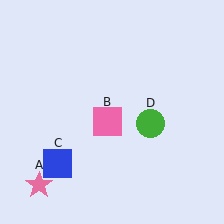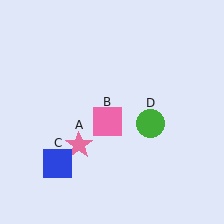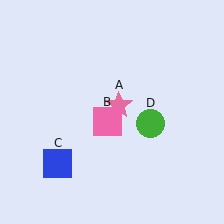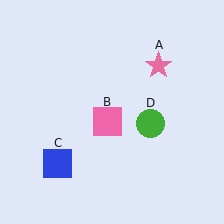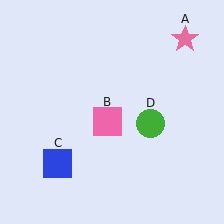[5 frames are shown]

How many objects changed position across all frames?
1 object changed position: pink star (object A).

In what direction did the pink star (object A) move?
The pink star (object A) moved up and to the right.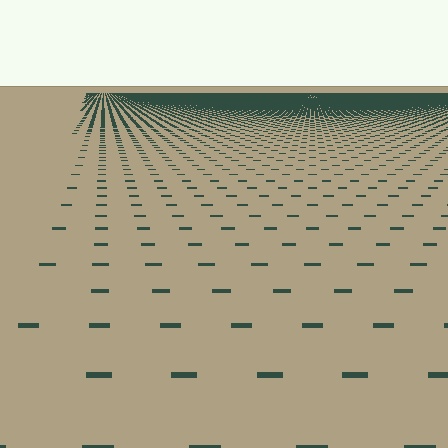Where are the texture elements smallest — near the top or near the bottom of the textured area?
Near the top.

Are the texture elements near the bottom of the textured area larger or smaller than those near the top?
Larger. Near the bottom, elements are closer to the viewer and appear at a bigger on-screen size.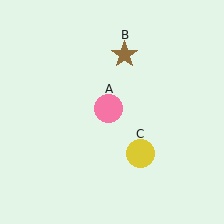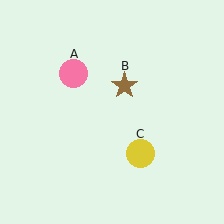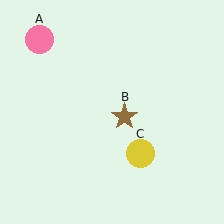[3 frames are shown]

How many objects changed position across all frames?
2 objects changed position: pink circle (object A), brown star (object B).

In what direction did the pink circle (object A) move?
The pink circle (object A) moved up and to the left.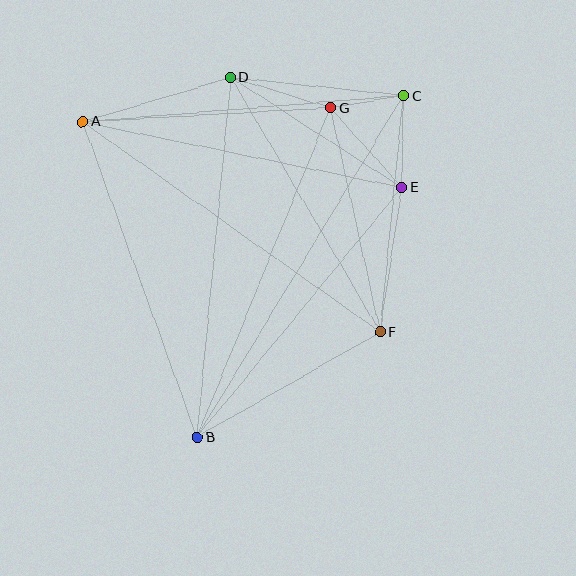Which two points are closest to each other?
Points C and G are closest to each other.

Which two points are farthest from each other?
Points B and C are farthest from each other.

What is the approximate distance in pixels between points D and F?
The distance between D and F is approximately 295 pixels.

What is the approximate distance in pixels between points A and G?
The distance between A and G is approximately 248 pixels.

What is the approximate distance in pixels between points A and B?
The distance between A and B is approximately 336 pixels.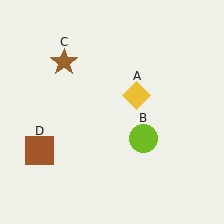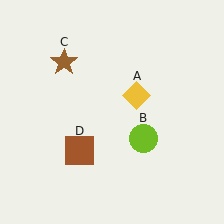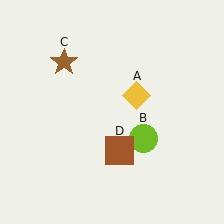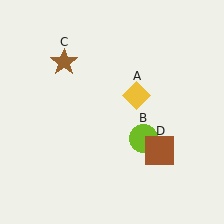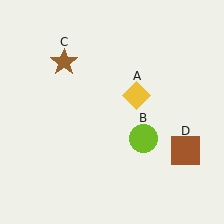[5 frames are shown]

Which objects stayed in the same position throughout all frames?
Yellow diamond (object A) and lime circle (object B) and brown star (object C) remained stationary.